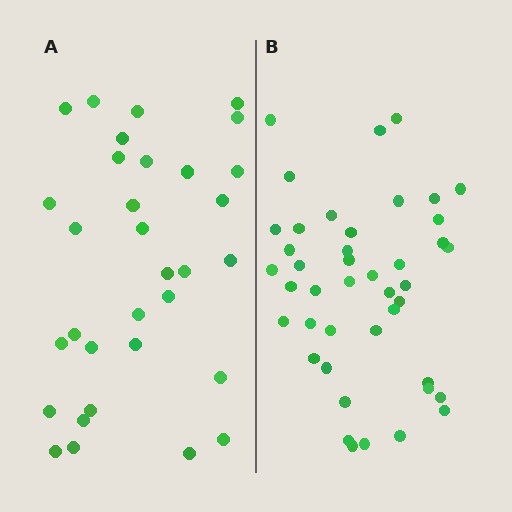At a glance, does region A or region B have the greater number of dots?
Region B (the right region) has more dots.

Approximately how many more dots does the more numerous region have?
Region B has roughly 12 or so more dots than region A.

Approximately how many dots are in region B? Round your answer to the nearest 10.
About 40 dots. (The exact count is 43, which rounds to 40.)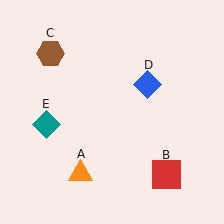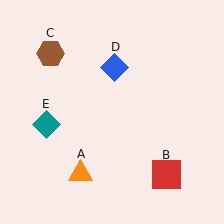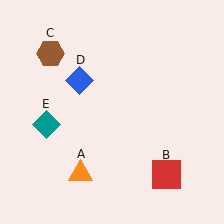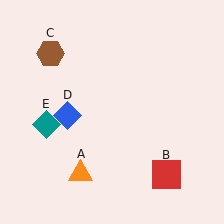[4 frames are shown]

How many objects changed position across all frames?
1 object changed position: blue diamond (object D).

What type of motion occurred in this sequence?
The blue diamond (object D) rotated counterclockwise around the center of the scene.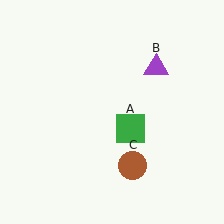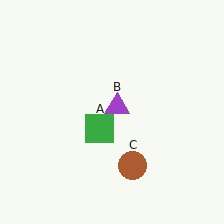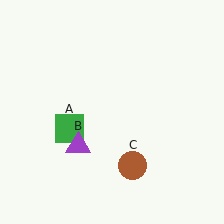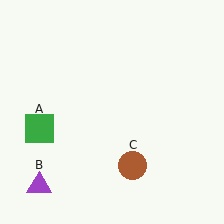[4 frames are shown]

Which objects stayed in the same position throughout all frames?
Brown circle (object C) remained stationary.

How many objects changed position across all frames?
2 objects changed position: green square (object A), purple triangle (object B).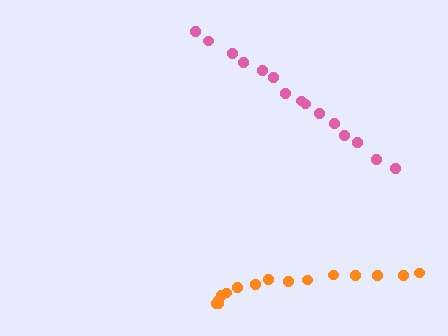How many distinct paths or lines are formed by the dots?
There are 2 distinct paths.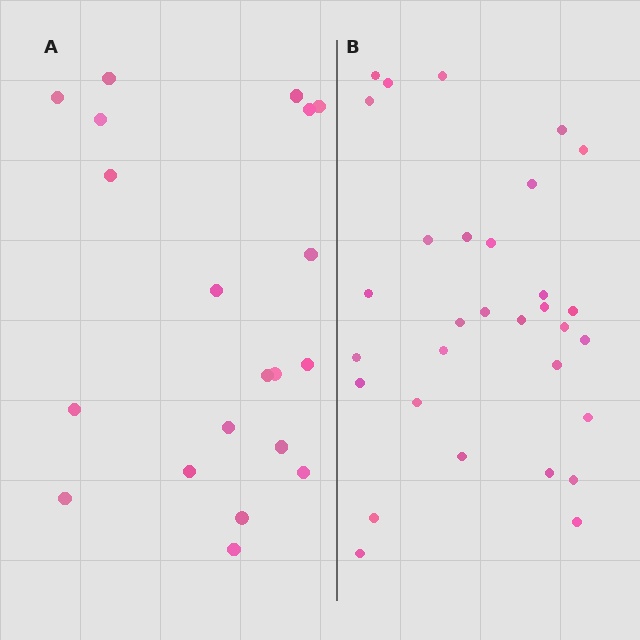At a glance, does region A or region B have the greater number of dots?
Region B (the right region) has more dots.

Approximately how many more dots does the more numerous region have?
Region B has roughly 12 or so more dots than region A.